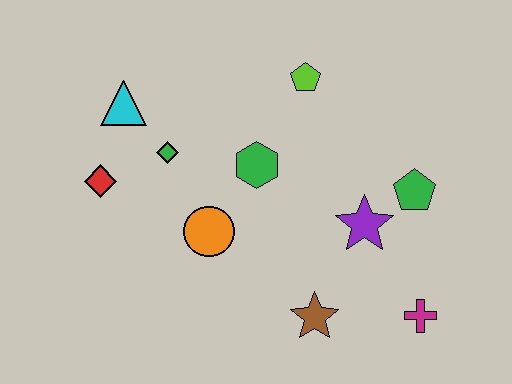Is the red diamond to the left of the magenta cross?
Yes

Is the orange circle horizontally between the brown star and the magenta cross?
No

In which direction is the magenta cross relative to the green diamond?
The magenta cross is to the right of the green diamond.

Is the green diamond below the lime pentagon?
Yes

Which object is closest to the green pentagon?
The purple star is closest to the green pentagon.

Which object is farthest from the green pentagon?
The red diamond is farthest from the green pentagon.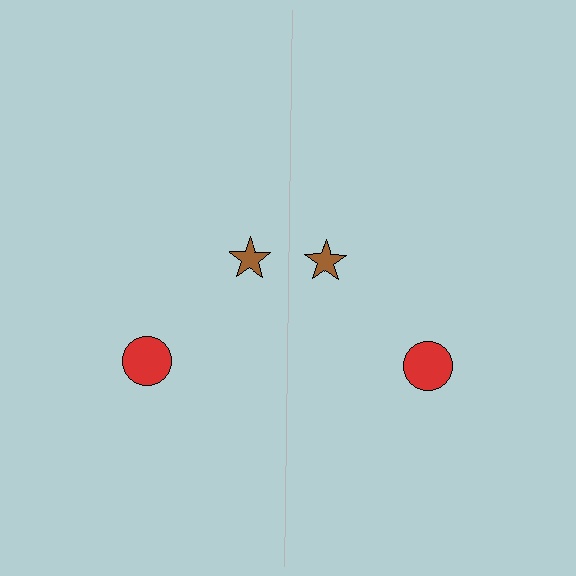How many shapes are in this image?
There are 4 shapes in this image.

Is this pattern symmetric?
Yes, this pattern has bilateral (reflection) symmetry.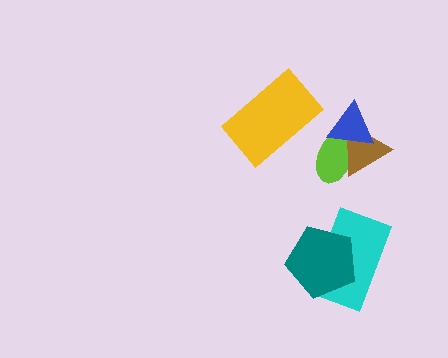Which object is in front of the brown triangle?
The blue triangle is in front of the brown triangle.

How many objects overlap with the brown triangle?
2 objects overlap with the brown triangle.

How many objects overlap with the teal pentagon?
1 object overlaps with the teal pentagon.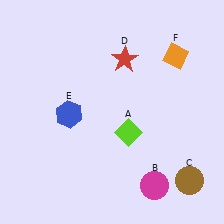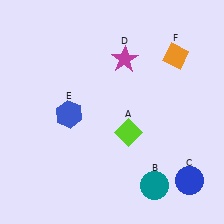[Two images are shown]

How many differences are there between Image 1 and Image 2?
There are 3 differences between the two images.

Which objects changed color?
B changed from magenta to teal. C changed from brown to blue. D changed from red to magenta.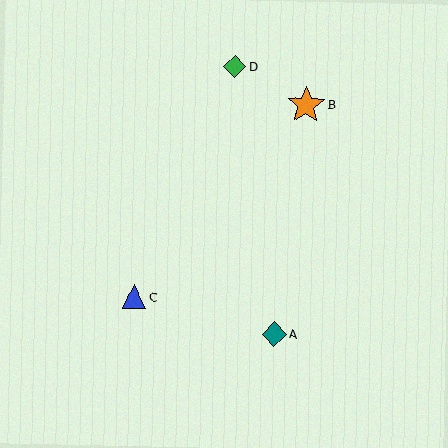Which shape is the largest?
The orange star (labeled B) is the largest.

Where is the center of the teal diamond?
The center of the teal diamond is at (274, 334).